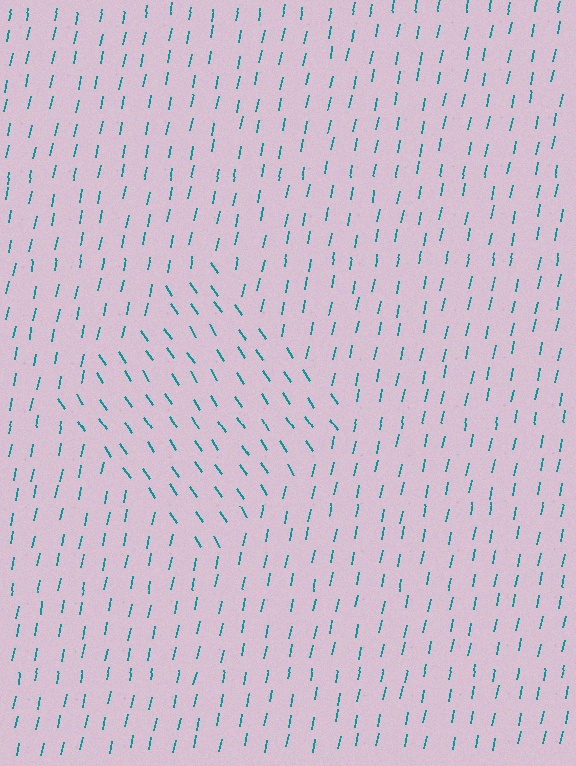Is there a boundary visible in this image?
Yes, there is a texture boundary formed by a change in line orientation.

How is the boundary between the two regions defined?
The boundary is defined purely by a change in line orientation (approximately 45 degrees difference). All lines are the same color and thickness.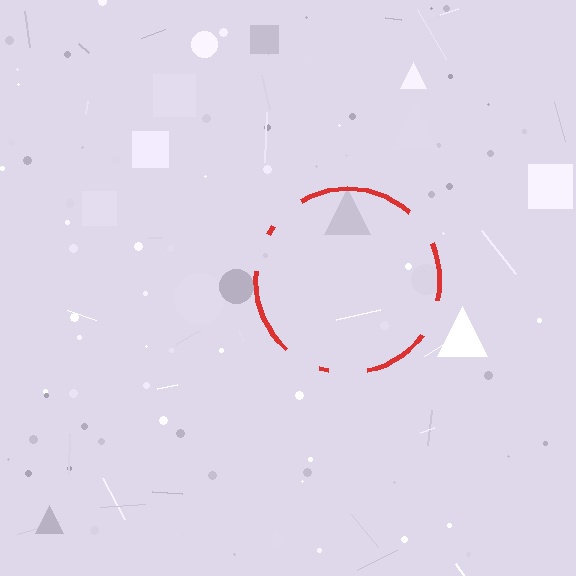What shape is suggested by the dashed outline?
The dashed outline suggests a circle.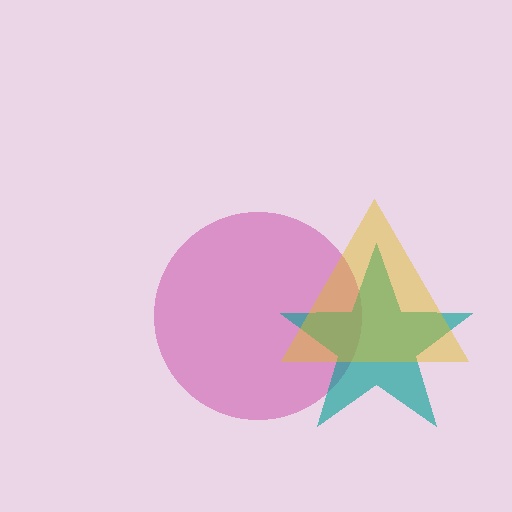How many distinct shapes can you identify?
There are 3 distinct shapes: a magenta circle, a teal star, a yellow triangle.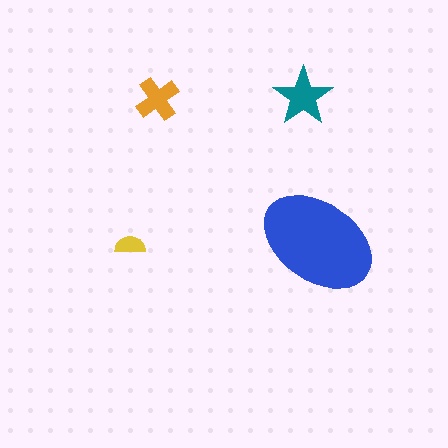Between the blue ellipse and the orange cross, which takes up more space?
The blue ellipse.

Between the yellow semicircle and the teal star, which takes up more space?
The teal star.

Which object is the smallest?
The yellow semicircle.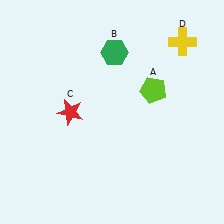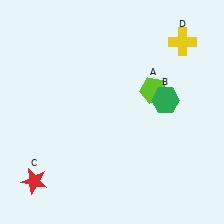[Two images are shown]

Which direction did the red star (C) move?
The red star (C) moved down.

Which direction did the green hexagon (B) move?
The green hexagon (B) moved right.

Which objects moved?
The objects that moved are: the green hexagon (B), the red star (C).